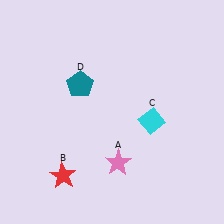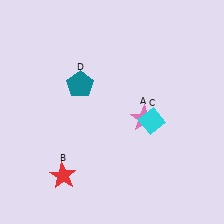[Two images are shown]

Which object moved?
The pink star (A) moved up.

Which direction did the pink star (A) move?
The pink star (A) moved up.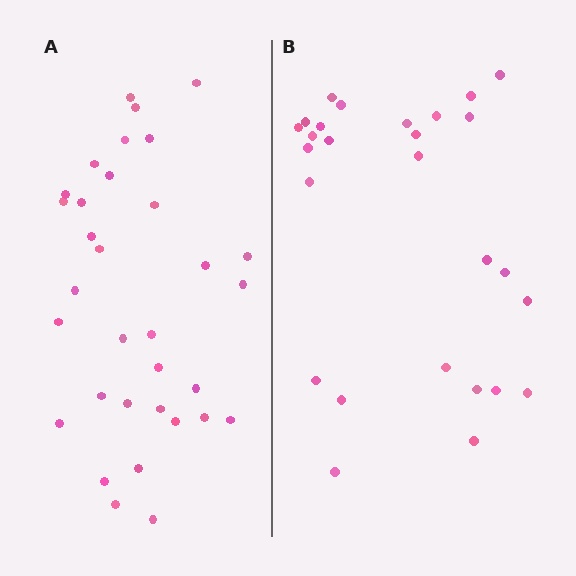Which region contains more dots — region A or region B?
Region A (the left region) has more dots.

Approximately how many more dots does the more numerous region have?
Region A has about 6 more dots than region B.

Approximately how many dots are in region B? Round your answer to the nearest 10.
About 30 dots. (The exact count is 27, which rounds to 30.)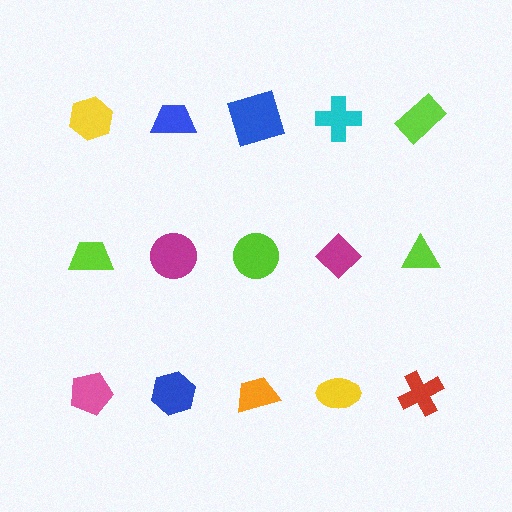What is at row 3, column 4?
A yellow ellipse.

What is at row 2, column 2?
A magenta circle.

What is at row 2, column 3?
A lime circle.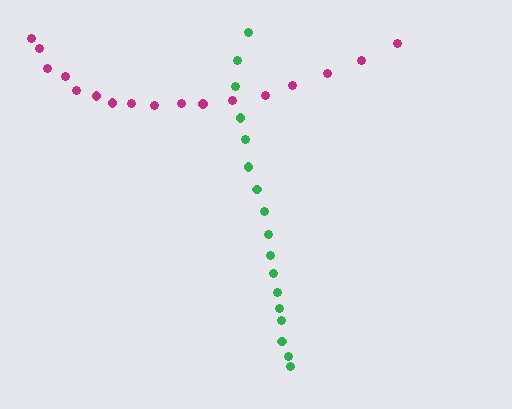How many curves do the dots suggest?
There are 2 distinct paths.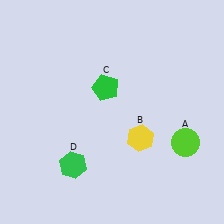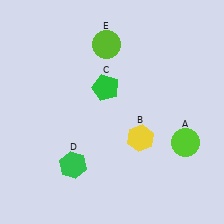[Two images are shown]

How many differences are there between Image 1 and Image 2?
There is 1 difference between the two images.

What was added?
A lime circle (E) was added in Image 2.